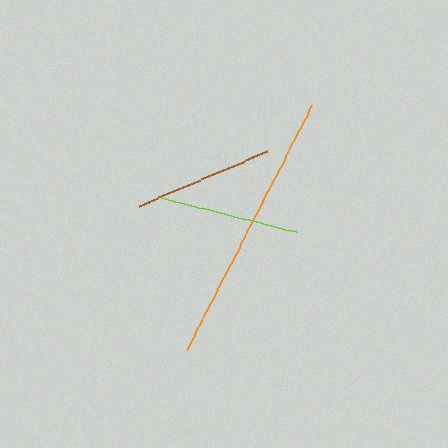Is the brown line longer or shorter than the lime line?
The brown line is longer than the lime line.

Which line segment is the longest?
The orange line is the longest at approximately 274 pixels.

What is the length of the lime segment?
The lime segment is approximately 139 pixels long.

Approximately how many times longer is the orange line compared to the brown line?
The orange line is approximately 2.0 times the length of the brown line.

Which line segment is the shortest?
The lime line is the shortest at approximately 139 pixels.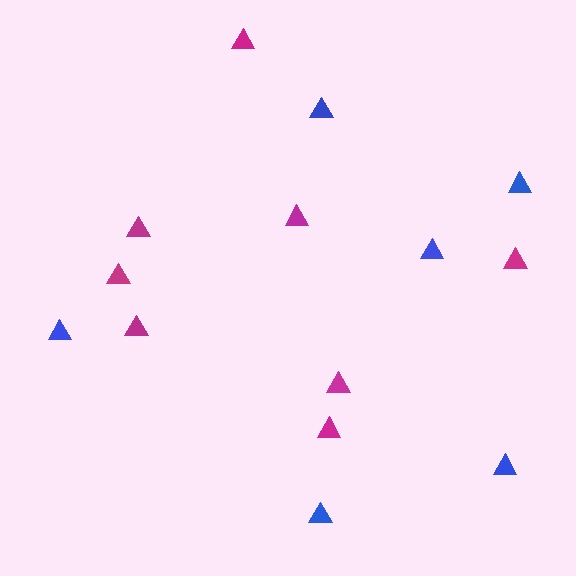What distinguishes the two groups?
There are 2 groups: one group of blue triangles (6) and one group of magenta triangles (8).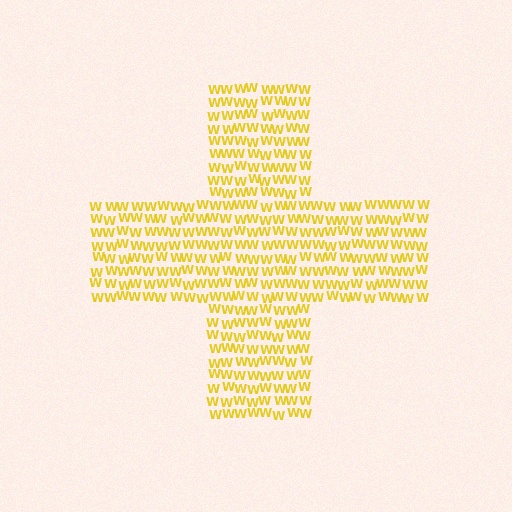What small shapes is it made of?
It is made of small letter W's.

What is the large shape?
The large shape is a cross.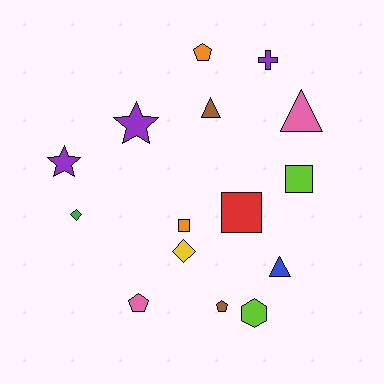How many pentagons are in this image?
There are 3 pentagons.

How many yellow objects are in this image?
There is 1 yellow object.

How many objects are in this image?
There are 15 objects.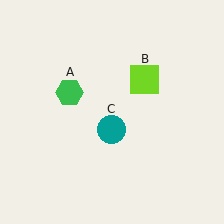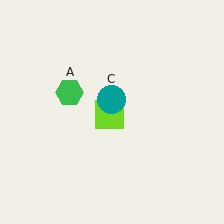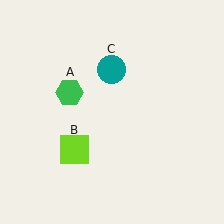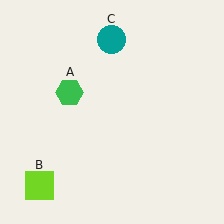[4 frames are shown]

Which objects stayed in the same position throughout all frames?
Green hexagon (object A) remained stationary.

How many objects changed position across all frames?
2 objects changed position: lime square (object B), teal circle (object C).